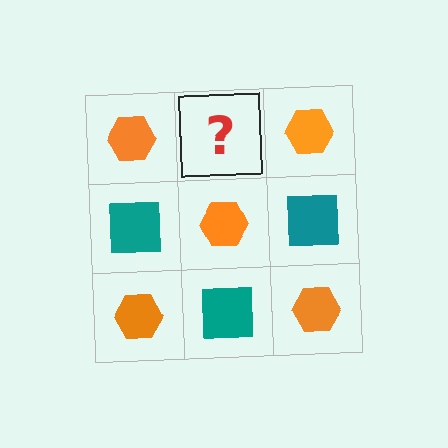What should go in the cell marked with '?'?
The missing cell should contain a teal square.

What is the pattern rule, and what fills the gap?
The rule is that it alternates orange hexagon and teal square in a checkerboard pattern. The gap should be filled with a teal square.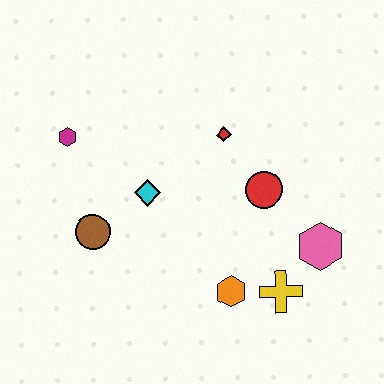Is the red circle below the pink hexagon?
No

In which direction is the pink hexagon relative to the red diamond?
The pink hexagon is below the red diamond.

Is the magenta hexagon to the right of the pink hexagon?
No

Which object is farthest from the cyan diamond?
The pink hexagon is farthest from the cyan diamond.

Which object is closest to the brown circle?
The cyan diamond is closest to the brown circle.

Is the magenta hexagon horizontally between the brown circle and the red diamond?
No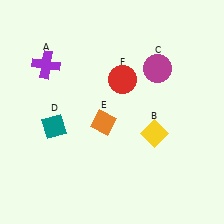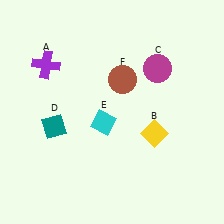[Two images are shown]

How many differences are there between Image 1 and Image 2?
There are 2 differences between the two images.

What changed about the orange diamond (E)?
In Image 1, E is orange. In Image 2, it changed to cyan.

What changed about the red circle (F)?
In Image 1, F is red. In Image 2, it changed to brown.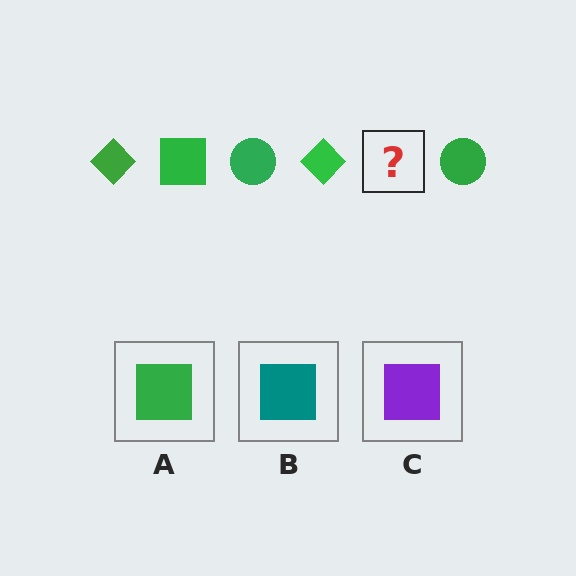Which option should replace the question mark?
Option A.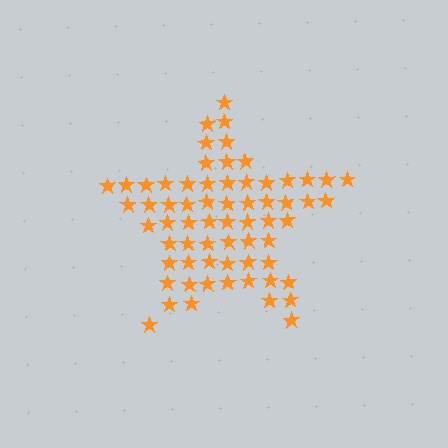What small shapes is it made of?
It is made of small stars.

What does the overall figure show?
The overall figure shows a star.